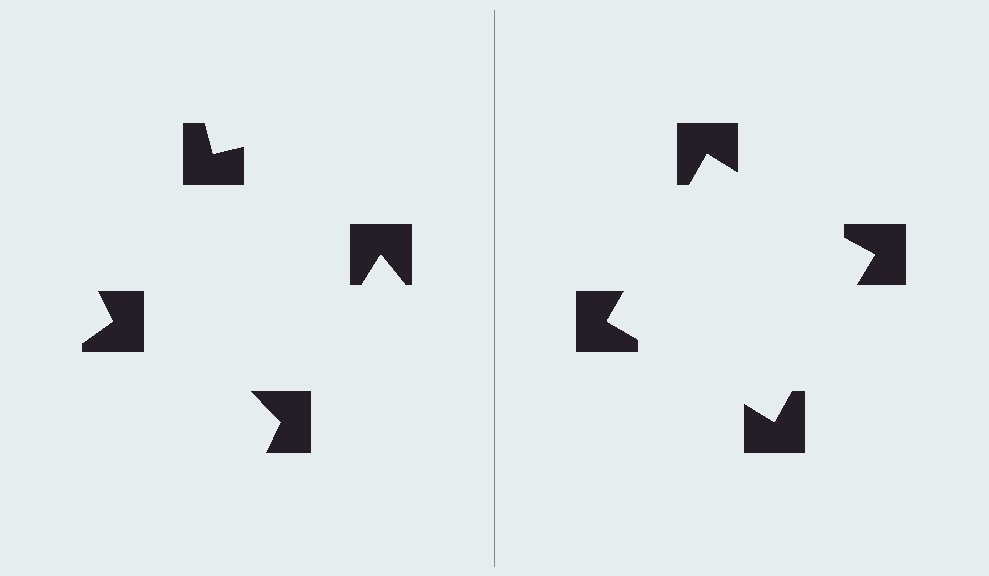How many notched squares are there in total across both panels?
8 — 4 on each side.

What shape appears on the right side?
An illusory square.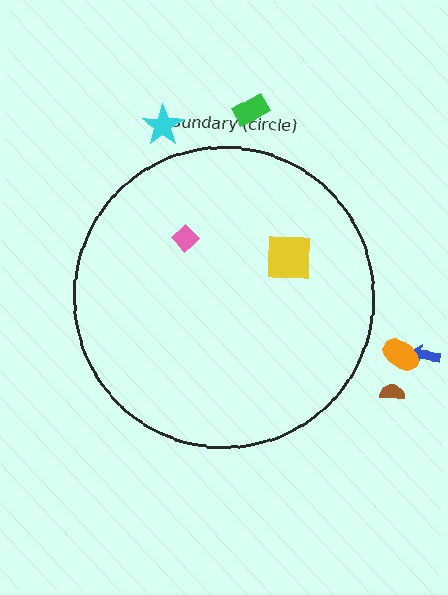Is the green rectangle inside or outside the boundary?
Outside.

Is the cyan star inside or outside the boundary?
Outside.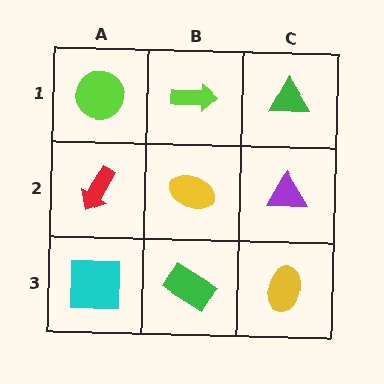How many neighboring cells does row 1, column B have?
3.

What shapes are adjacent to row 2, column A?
A lime circle (row 1, column A), a cyan square (row 3, column A), a yellow ellipse (row 2, column B).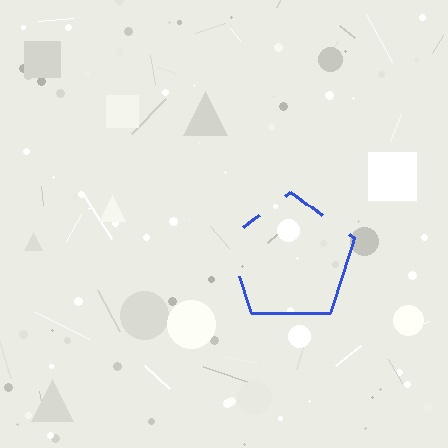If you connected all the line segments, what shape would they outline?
They would outline a pentagon.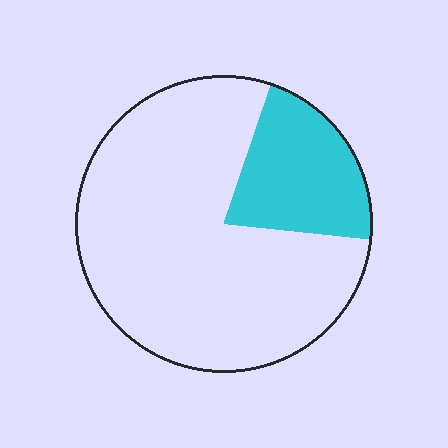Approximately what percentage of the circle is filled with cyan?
Approximately 20%.